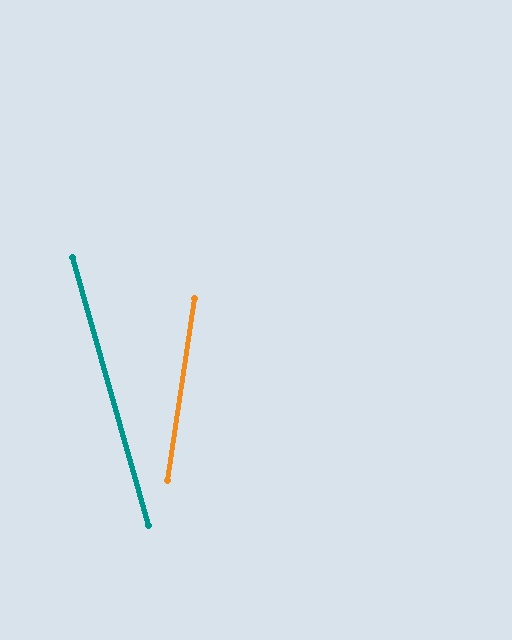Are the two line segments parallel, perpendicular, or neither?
Neither parallel nor perpendicular — they differ by about 24°.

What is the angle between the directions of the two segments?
Approximately 24 degrees.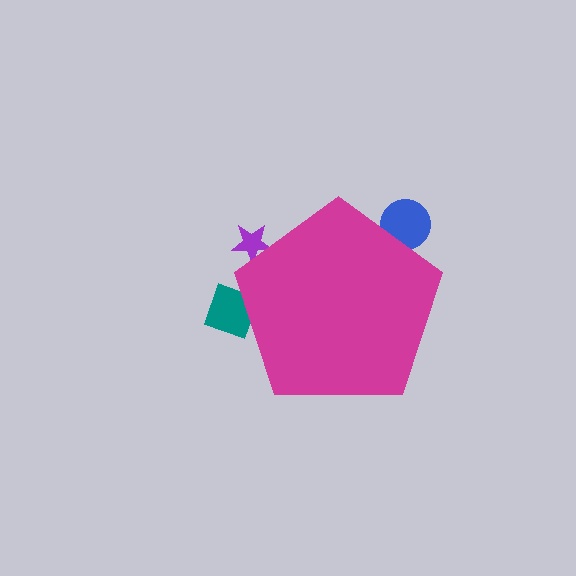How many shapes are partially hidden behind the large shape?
3 shapes are partially hidden.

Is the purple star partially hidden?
Yes, the purple star is partially hidden behind the magenta pentagon.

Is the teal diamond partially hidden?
Yes, the teal diamond is partially hidden behind the magenta pentagon.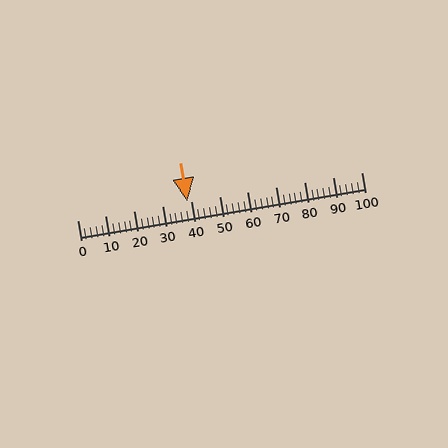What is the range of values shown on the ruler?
The ruler shows values from 0 to 100.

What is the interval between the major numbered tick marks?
The major tick marks are spaced 10 units apart.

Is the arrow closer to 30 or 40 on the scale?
The arrow is closer to 40.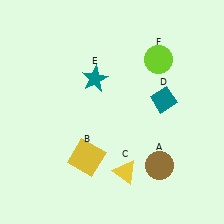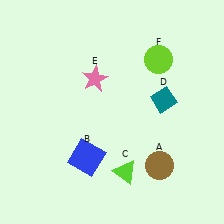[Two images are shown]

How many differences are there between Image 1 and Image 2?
There are 3 differences between the two images.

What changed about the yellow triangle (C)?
In Image 1, C is yellow. In Image 2, it changed to lime.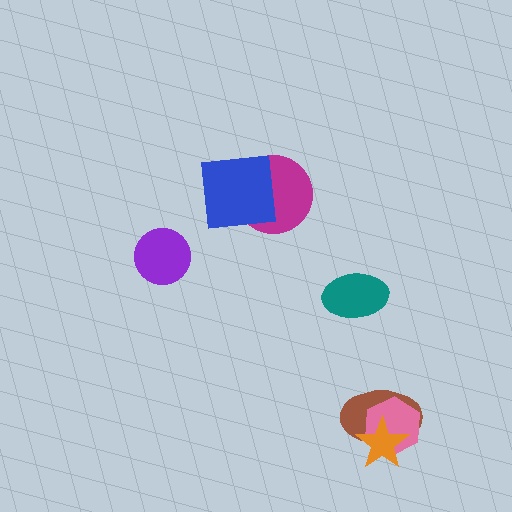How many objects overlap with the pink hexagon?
2 objects overlap with the pink hexagon.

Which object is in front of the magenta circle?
The blue square is in front of the magenta circle.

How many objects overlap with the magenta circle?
1 object overlaps with the magenta circle.